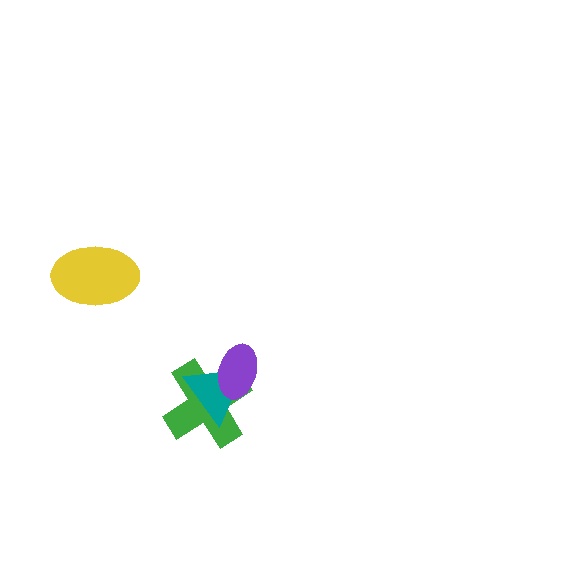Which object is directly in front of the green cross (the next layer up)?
The teal triangle is directly in front of the green cross.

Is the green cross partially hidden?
Yes, it is partially covered by another shape.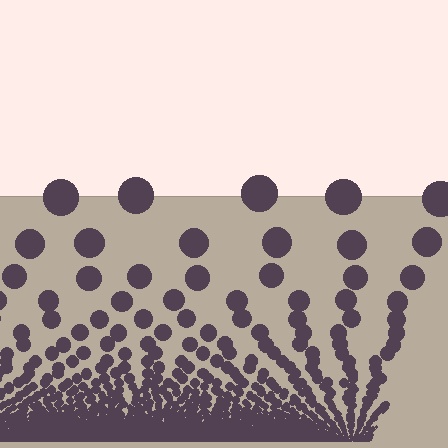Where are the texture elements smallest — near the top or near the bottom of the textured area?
Near the bottom.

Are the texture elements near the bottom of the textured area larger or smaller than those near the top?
Smaller. The gradient is inverted — elements near the bottom are smaller and denser.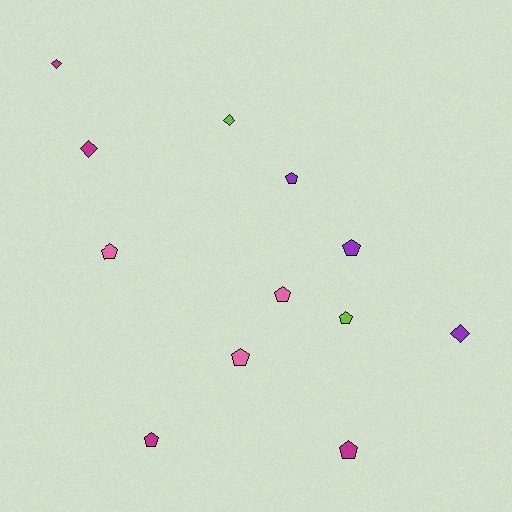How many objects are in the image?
There are 12 objects.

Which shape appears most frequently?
Pentagon, with 8 objects.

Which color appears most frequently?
Magenta, with 4 objects.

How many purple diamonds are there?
There is 1 purple diamond.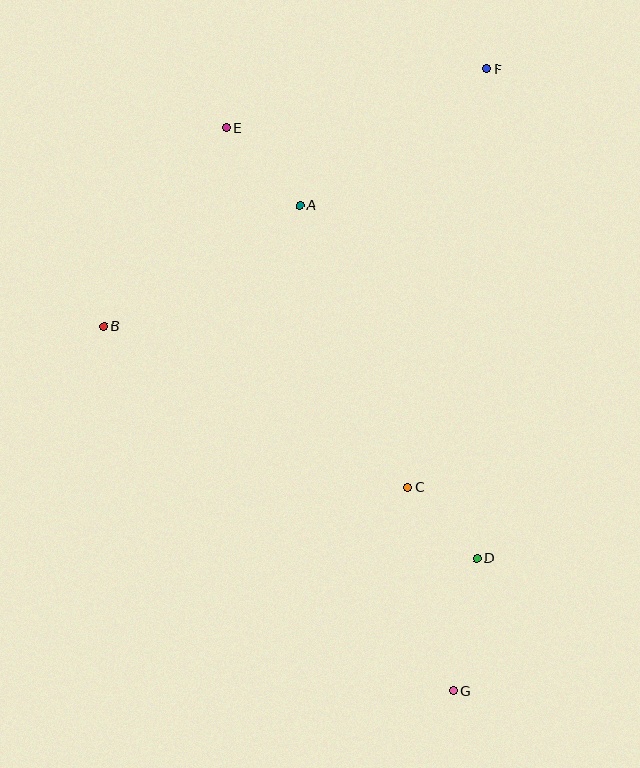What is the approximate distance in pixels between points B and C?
The distance between B and C is approximately 344 pixels.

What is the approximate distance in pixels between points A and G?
The distance between A and G is approximately 510 pixels.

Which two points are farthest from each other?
Points F and G are farthest from each other.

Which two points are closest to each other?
Points C and D are closest to each other.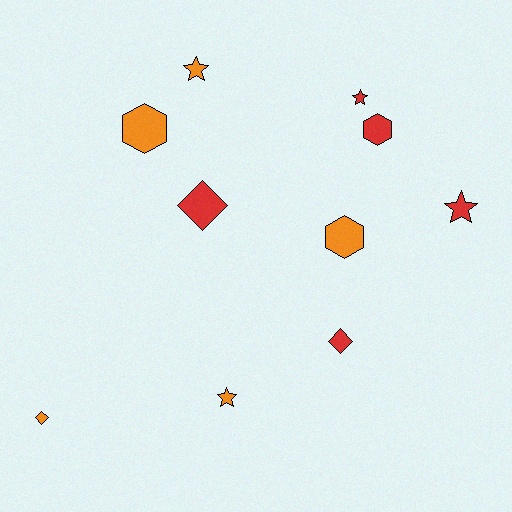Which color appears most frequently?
Red, with 5 objects.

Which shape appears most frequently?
Star, with 4 objects.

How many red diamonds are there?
There are 2 red diamonds.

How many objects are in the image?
There are 10 objects.